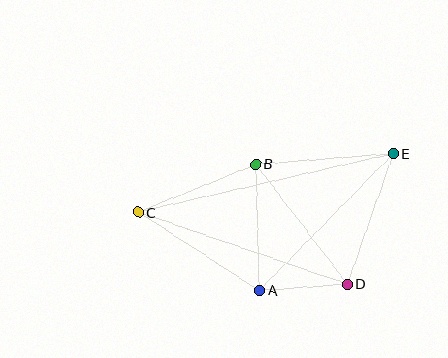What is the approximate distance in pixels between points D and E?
The distance between D and E is approximately 138 pixels.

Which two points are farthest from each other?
Points C and E are farthest from each other.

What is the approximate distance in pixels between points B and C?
The distance between B and C is approximately 127 pixels.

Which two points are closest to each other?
Points A and D are closest to each other.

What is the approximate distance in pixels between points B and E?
The distance between B and E is approximately 138 pixels.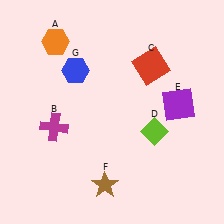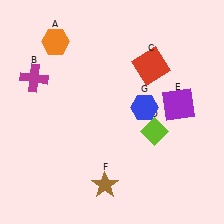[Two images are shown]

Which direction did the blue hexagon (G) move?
The blue hexagon (G) moved right.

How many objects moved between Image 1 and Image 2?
2 objects moved between the two images.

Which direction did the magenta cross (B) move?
The magenta cross (B) moved up.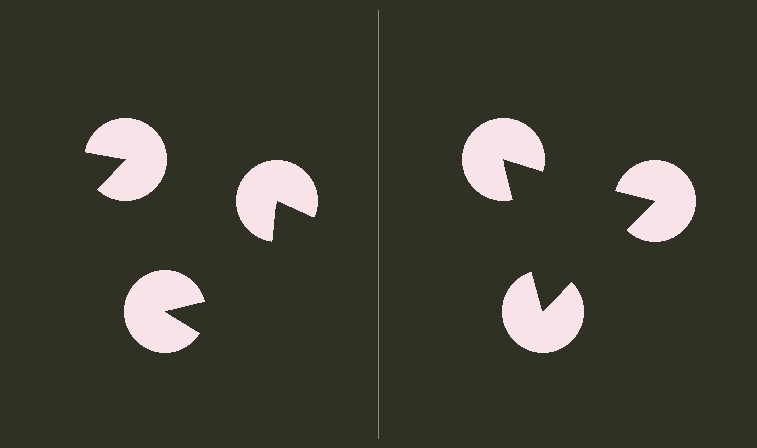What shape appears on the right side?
An illusory triangle.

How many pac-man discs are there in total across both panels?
6 — 3 on each side.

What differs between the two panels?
The pac-man discs are positioned identically on both sides; only the wedge orientations differ. On the right they align to a triangle; on the left they are misaligned.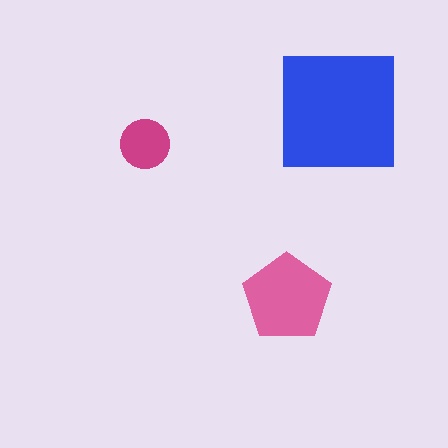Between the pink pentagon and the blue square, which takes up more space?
The blue square.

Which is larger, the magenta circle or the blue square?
The blue square.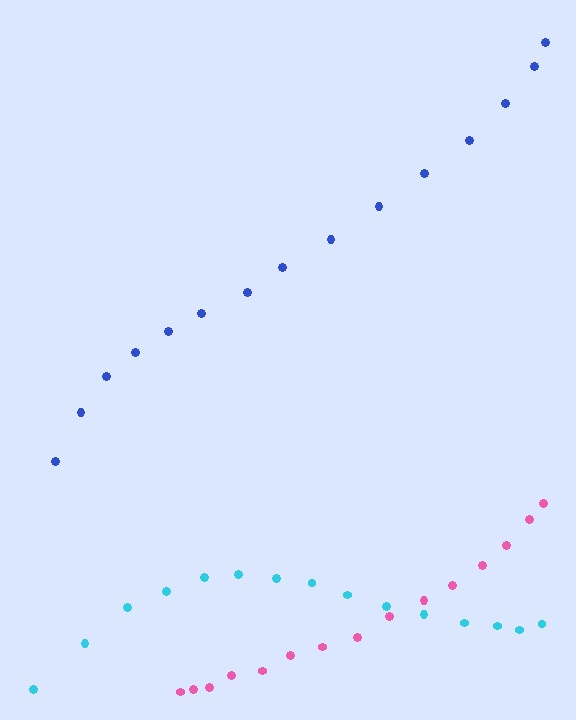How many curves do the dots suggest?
There are 3 distinct paths.